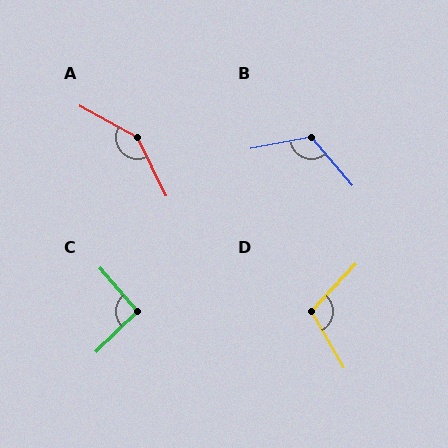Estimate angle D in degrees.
Approximately 106 degrees.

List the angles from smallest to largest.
C (93°), D (106°), B (120°), A (145°).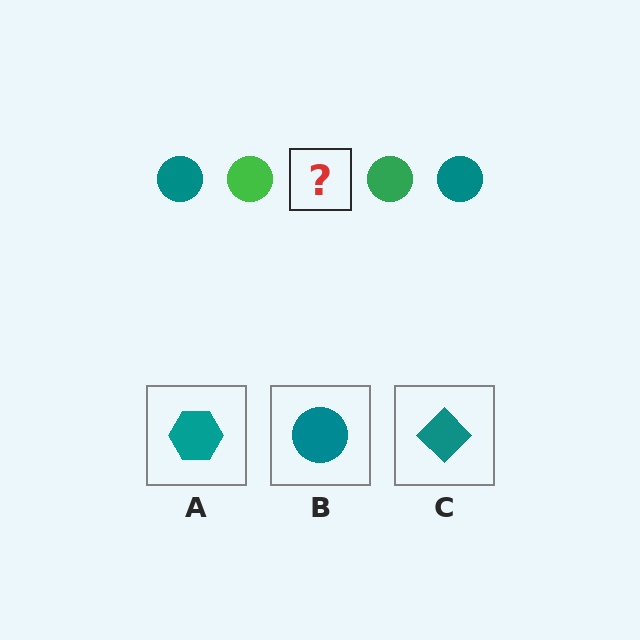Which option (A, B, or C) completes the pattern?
B.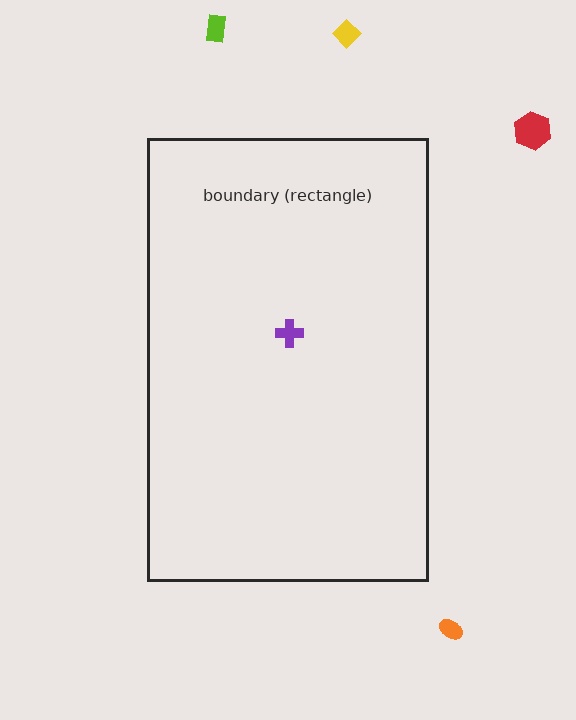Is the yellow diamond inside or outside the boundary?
Outside.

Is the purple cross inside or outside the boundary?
Inside.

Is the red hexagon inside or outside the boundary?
Outside.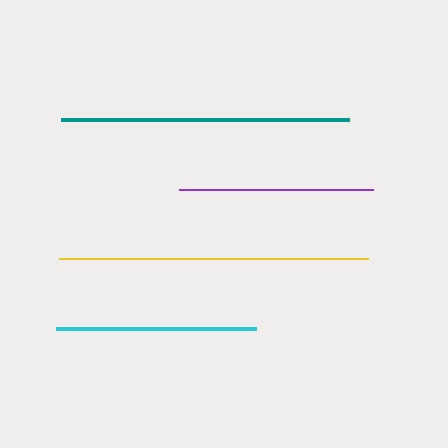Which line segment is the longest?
The yellow line is the longest at approximately 309 pixels.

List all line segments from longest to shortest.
From longest to shortest: yellow, teal, cyan, purple.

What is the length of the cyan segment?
The cyan segment is approximately 199 pixels long.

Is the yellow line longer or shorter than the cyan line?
The yellow line is longer than the cyan line.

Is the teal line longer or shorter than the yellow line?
The yellow line is longer than the teal line.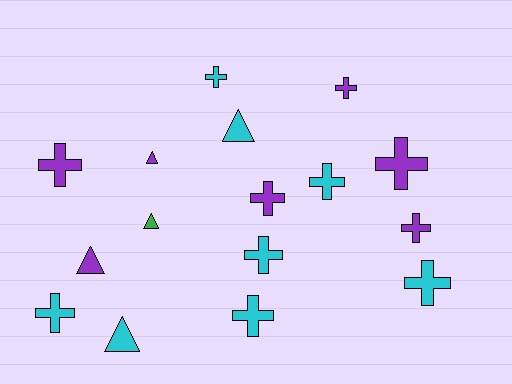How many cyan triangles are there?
There are 2 cyan triangles.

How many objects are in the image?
There are 16 objects.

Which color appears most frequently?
Cyan, with 8 objects.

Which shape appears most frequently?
Cross, with 11 objects.